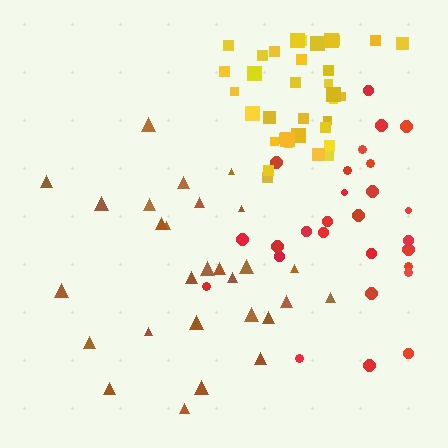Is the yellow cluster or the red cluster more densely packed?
Yellow.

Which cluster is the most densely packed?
Yellow.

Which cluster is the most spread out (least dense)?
Brown.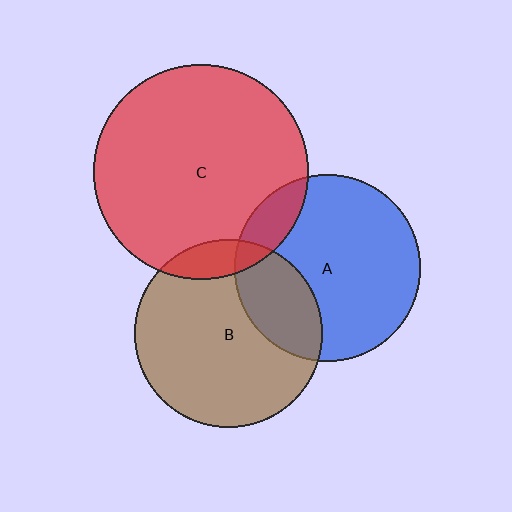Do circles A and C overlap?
Yes.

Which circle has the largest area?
Circle C (red).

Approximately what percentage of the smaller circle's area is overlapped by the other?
Approximately 15%.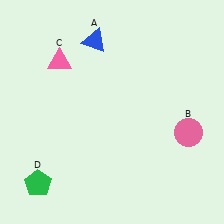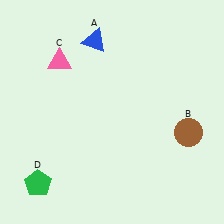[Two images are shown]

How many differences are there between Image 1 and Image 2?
There is 1 difference between the two images.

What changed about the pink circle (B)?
In Image 1, B is pink. In Image 2, it changed to brown.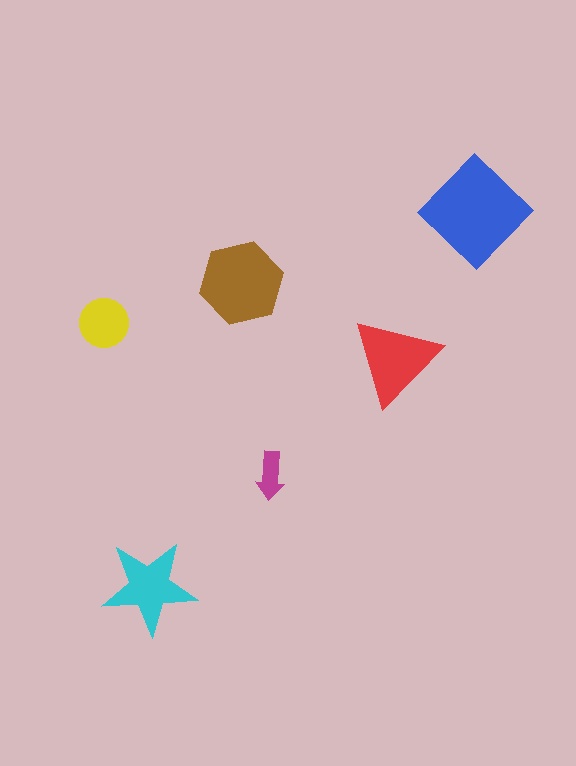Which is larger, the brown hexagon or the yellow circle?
The brown hexagon.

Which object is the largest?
The blue diamond.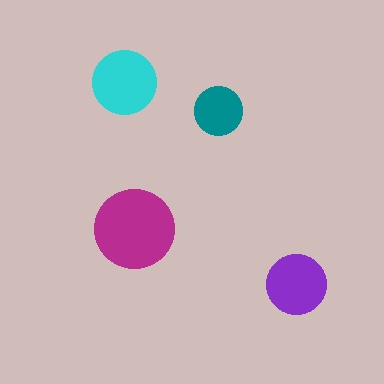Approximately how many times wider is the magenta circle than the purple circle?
About 1.5 times wider.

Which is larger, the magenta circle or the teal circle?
The magenta one.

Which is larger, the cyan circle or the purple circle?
The cyan one.